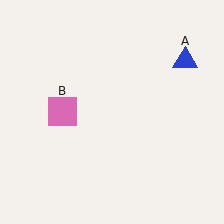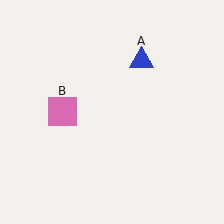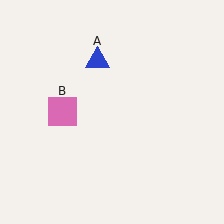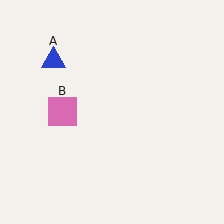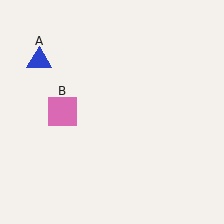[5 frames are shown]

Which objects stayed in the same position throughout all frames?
Pink square (object B) remained stationary.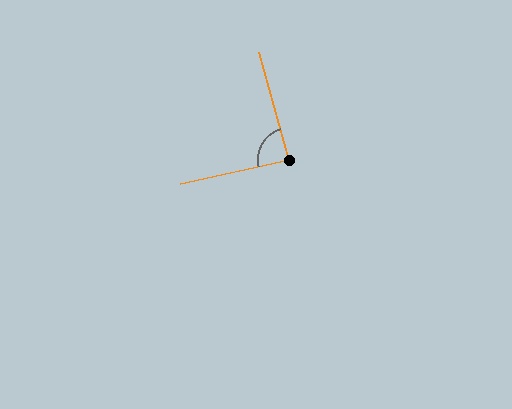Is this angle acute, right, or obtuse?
It is approximately a right angle.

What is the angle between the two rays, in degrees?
Approximately 87 degrees.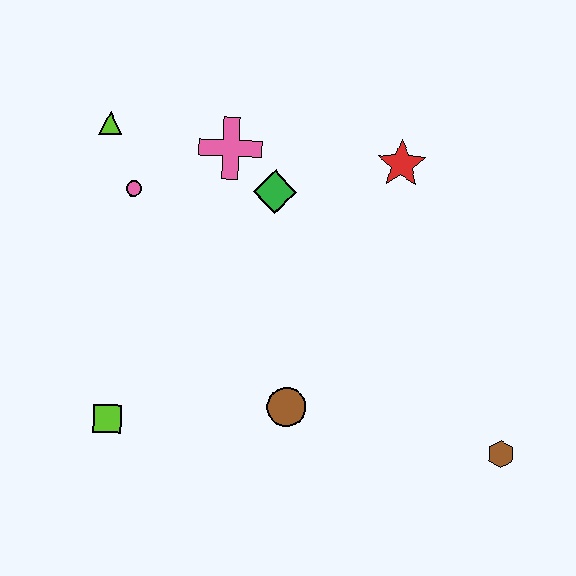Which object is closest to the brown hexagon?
The brown circle is closest to the brown hexagon.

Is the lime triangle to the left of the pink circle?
Yes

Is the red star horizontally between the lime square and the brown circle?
No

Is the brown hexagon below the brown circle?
Yes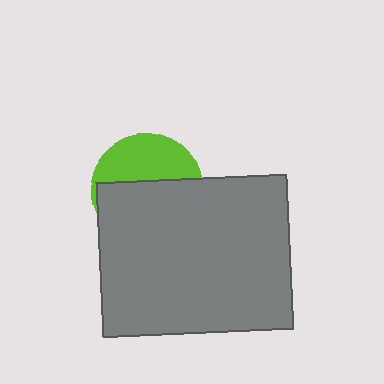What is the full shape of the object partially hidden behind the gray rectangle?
The partially hidden object is a lime circle.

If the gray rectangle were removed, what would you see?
You would see the complete lime circle.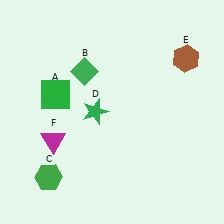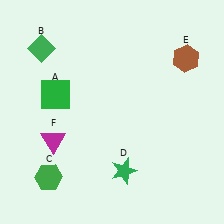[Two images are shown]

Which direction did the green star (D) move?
The green star (D) moved down.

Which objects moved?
The objects that moved are: the green diamond (B), the green star (D).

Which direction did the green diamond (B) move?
The green diamond (B) moved left.